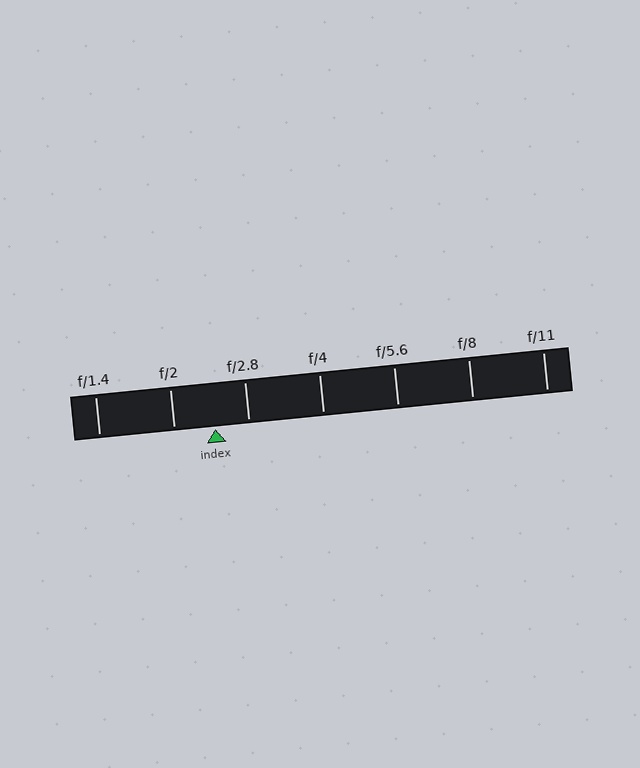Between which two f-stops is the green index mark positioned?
The index mark is between f/2 and f/2.8.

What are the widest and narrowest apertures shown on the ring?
The widest aperture shown is f/1.4 and the narrowest is f/11.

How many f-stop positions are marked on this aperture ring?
There are 7 f-stop positions marked.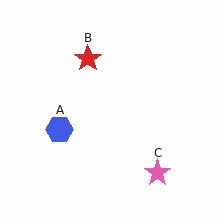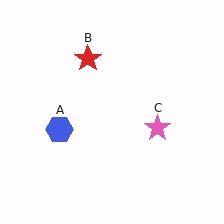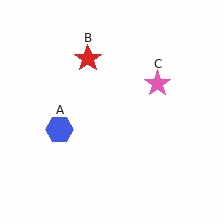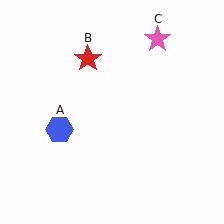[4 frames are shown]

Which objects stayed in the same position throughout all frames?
Blue hexagon (object A) and red star (object B) remained stationary.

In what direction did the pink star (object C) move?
The pink star (object C) moved up.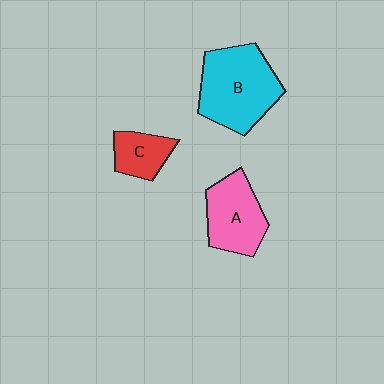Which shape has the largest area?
Shape B (cyan).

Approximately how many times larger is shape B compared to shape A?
Approximately 1.4 times.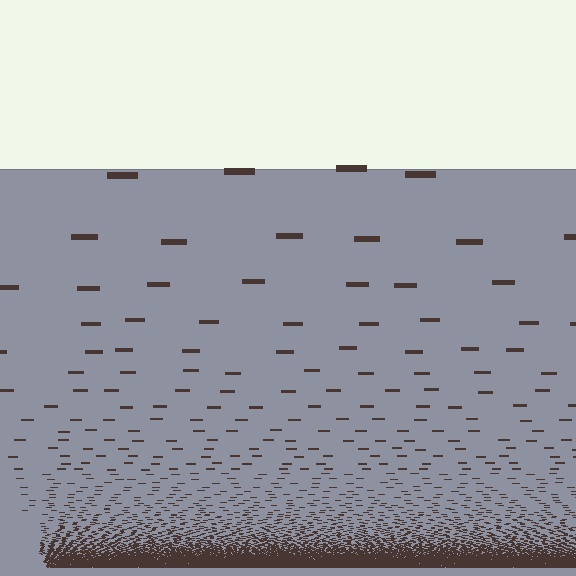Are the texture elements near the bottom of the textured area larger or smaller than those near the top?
Smaller. The gradient is inverted — elements near the bottom are smaller and denser.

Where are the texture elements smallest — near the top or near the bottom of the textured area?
Near the bottom.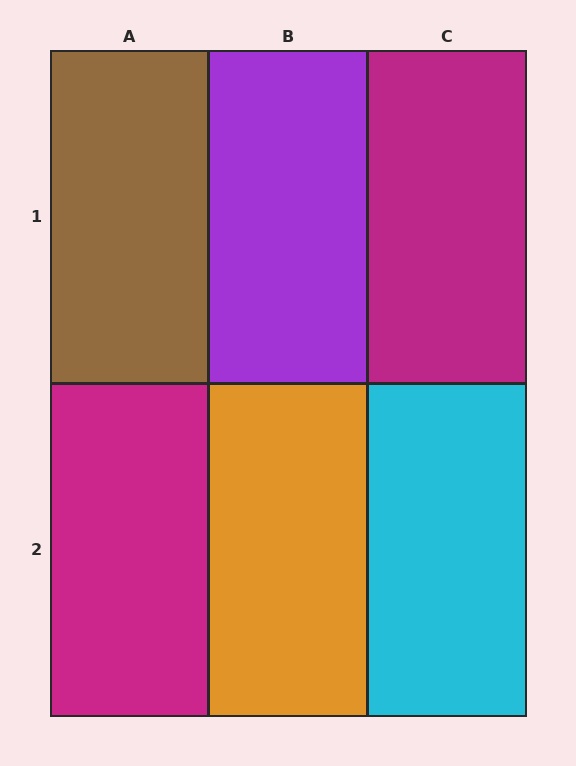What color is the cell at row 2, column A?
Magenta.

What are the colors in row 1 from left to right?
Brown, purple, magenta.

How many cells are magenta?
2 cells are magenta.